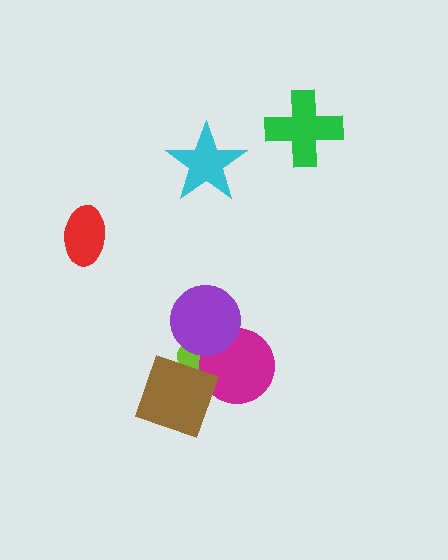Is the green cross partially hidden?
No, no other shape covers it.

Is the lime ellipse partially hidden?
Yes, it is partially covered by another shape.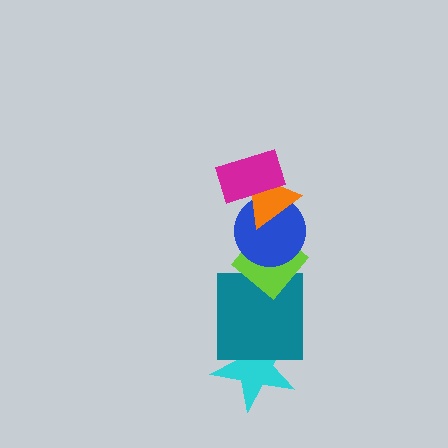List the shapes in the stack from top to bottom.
From top to bottom: the magenta rectangle, the orange triangle, the blue circle, the lime diamond, the teal square, the cyan star.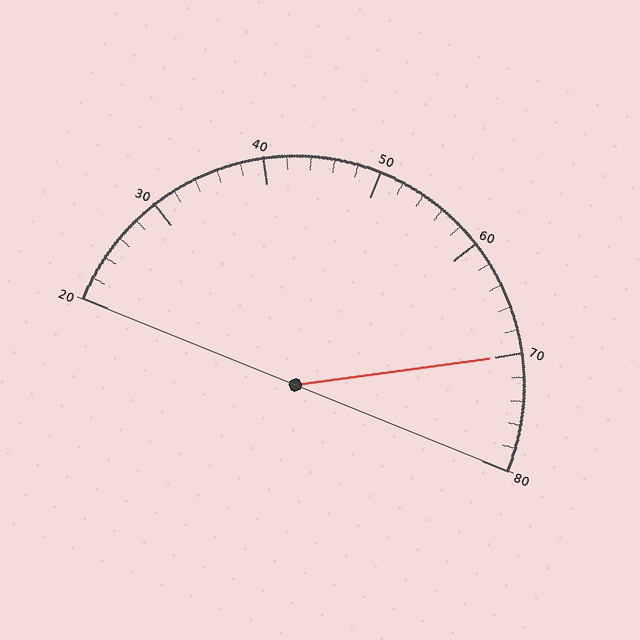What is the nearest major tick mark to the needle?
The nearest major tick mark is 70.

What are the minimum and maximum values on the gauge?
The gauge ranges from 20 to 80.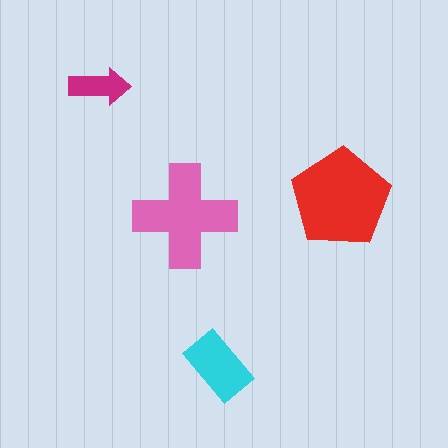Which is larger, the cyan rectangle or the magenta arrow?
The cyan rectangle.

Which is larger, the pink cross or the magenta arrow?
The pink cross.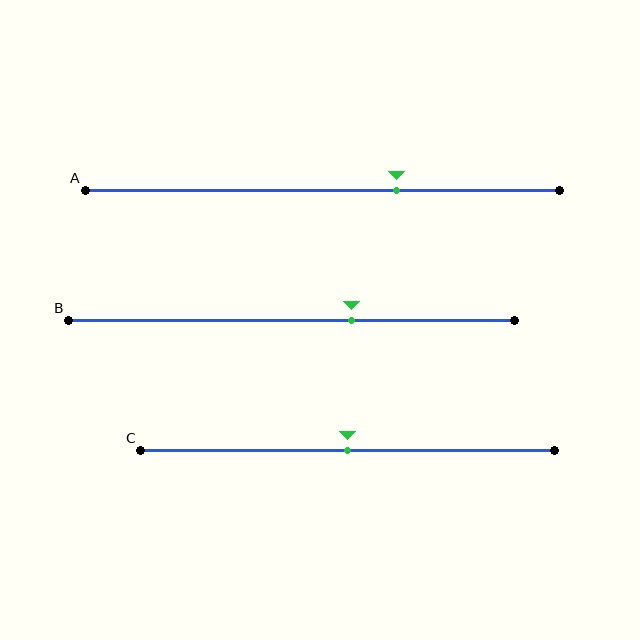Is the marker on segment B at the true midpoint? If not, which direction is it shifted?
No, the marker on segment B is shifted to the right by about 13% of the segment length.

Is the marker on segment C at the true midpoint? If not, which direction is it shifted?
Yes, the marker on segment C is at the true midpoint.